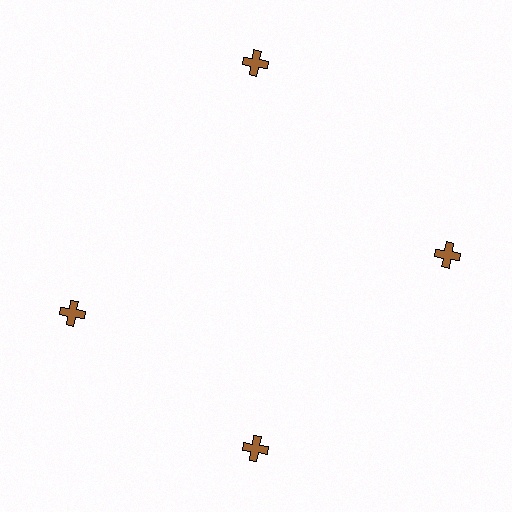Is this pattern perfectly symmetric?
No. The 4 brown crosses are arranged in a ring, but one element near the 9 o'clock position is rotated out of alignment along the ring, breaking the 4-fold rotational symmetry.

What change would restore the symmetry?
The symmetry would be restored by rotating it back into even spacing with its neighbors so that all 4 crosses sit at equal angles and equal distance from the center.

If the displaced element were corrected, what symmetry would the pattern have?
It would have 4-fold rotational symmetry — the pattern would map onto itself every 90 degrees.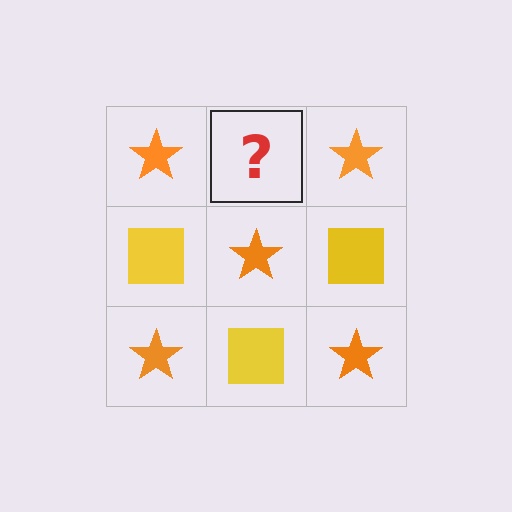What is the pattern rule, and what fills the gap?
The rule is that it alternates orange star and yellow square in a checkerboard pattern. The gap should be filled with a yellow square.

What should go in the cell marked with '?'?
The missing cell should contain a yellow square.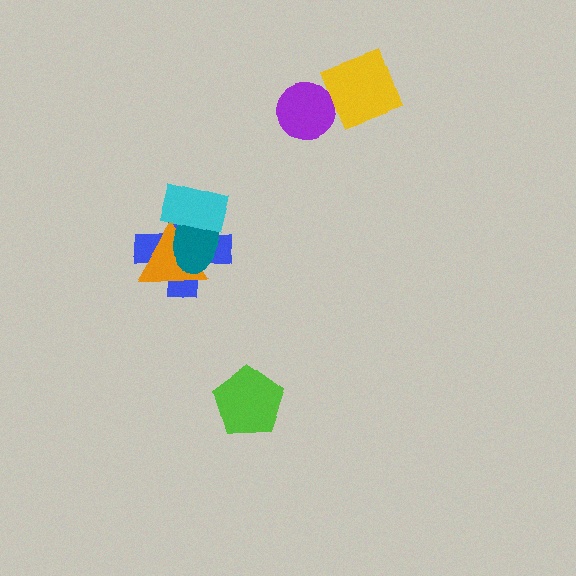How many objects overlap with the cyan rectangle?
3 objects overlap with the cyan rectangle.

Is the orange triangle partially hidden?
Yes, it is partially covered by another shape.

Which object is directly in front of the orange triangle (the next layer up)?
The teal ellipse is directly in front of the orange triangle.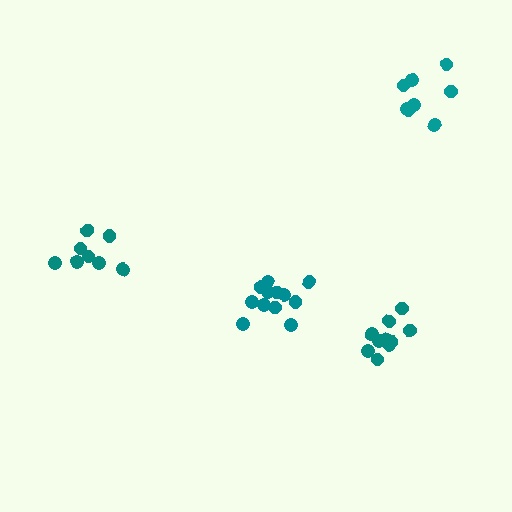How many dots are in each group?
Group 1: 12 dots, Group 2: 10 dots, Group 3: 8 dots, Group 4: 8 dots (38 total).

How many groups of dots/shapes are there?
There are 4 groups.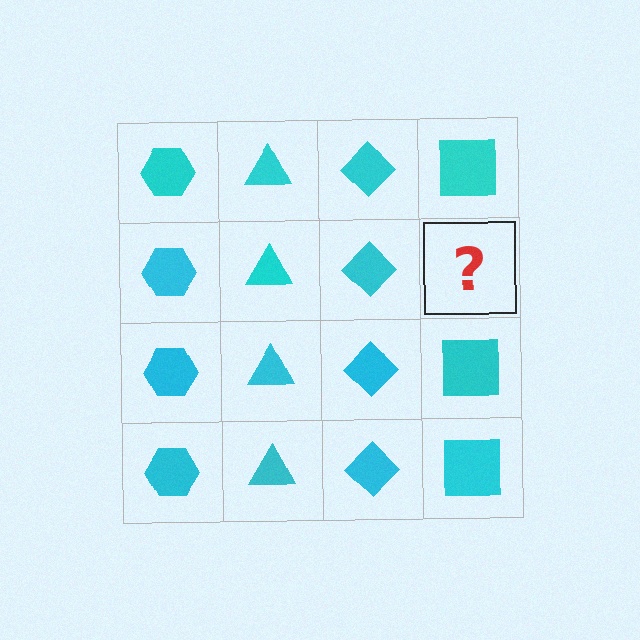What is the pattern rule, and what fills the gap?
The rule is that each column has a consistent shape. The gap should be filled with a cyan square.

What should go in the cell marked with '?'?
The missing cell should contain a cyan square.